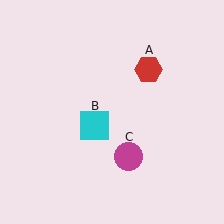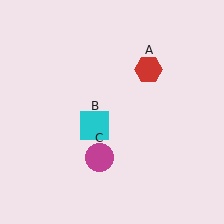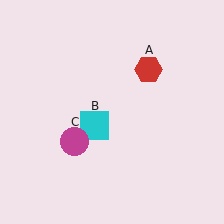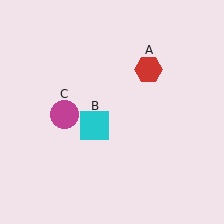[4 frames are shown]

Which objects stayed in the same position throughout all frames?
Red hexagon (object A) and cyan square (object B) remained stationary.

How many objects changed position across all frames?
1 object changed position: magenta circle (object C).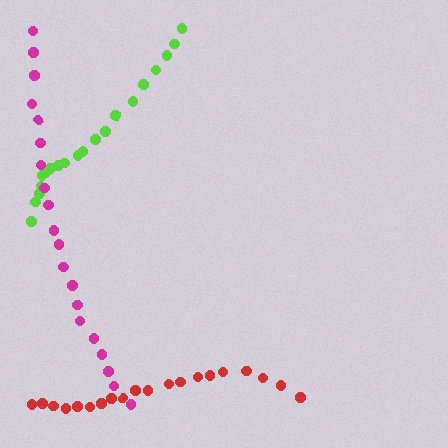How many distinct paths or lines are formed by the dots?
There are 3 distinct paths.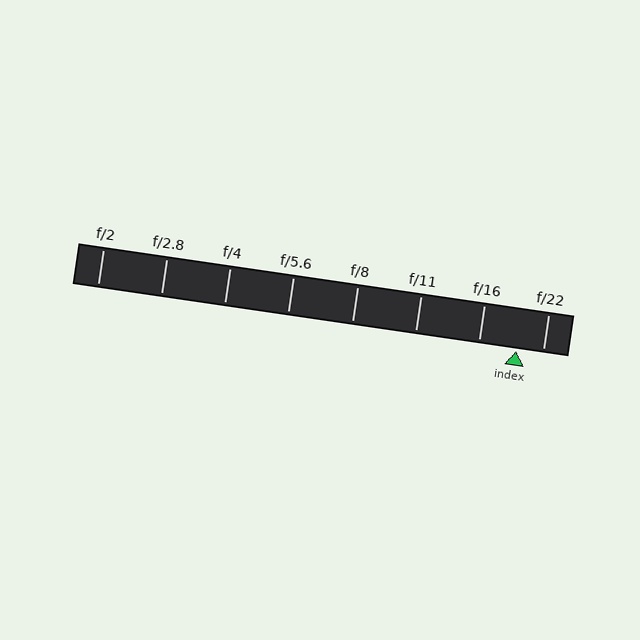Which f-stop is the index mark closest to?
The index mark is closest to f/22.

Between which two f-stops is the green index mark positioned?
The index mark is between f/16 and f/22.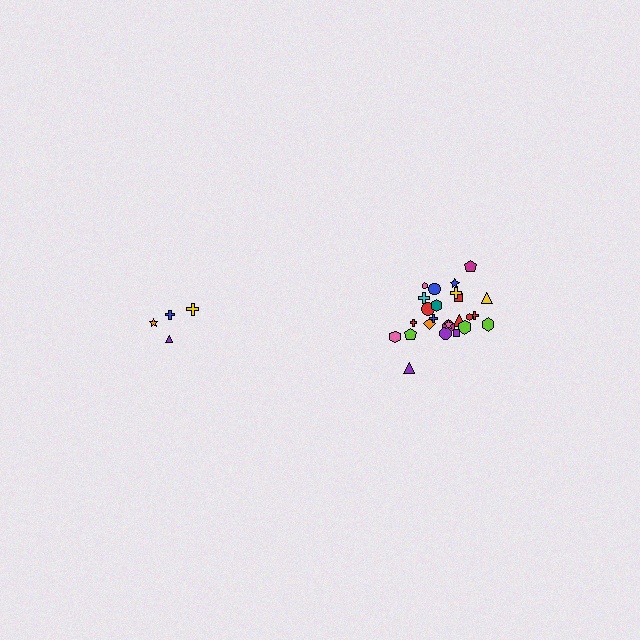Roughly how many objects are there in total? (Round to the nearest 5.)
Roughly 30 objects in total.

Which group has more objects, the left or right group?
The right group.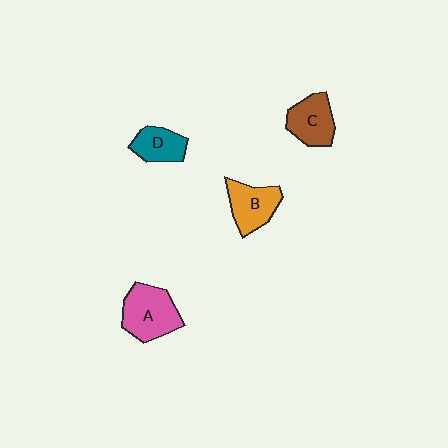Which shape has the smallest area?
Shape D (teal).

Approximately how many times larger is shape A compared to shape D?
Approximately 1.6 times.